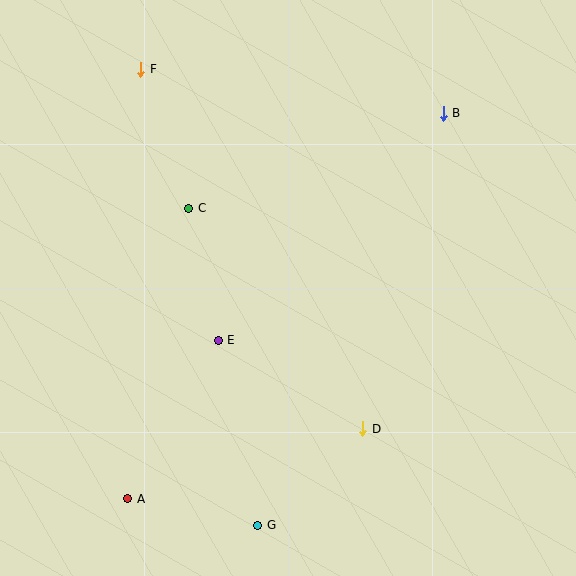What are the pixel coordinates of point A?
Point A is at (128, 499).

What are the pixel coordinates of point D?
Point D is at (363, 429).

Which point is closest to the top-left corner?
Point F is closest to the top-left corner.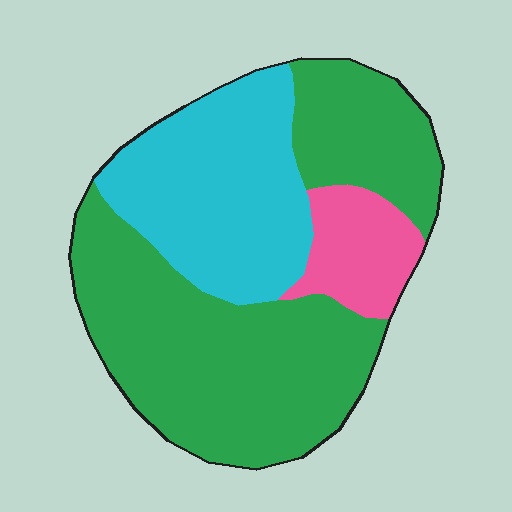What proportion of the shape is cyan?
Cyan takes up about one third (1/3) of the shape.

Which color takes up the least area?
Pink, at roughly 10%.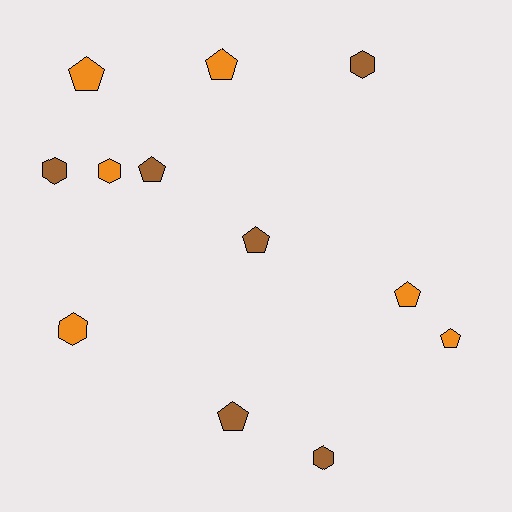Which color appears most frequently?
Brown, with 6 objects.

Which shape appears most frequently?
Pentagon, with 7 objects.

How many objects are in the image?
There are 12 objects.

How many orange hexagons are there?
There are 2 orange hexagons.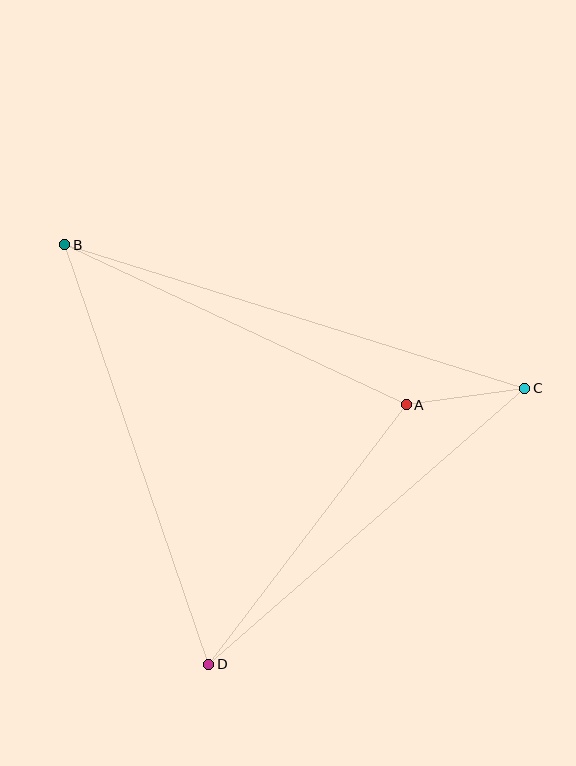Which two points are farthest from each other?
Points B and C are farthest from each other.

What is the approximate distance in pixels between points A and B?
The distance between A and B is approximately 377 pixels.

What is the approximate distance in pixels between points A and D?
The distance between A and D is approximately 326 pixels.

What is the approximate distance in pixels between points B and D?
The distance between B and D is approximately 443 pixels.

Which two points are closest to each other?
Points A and C are closest to each other.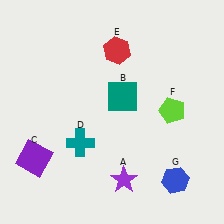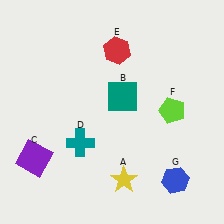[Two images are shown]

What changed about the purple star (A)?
In Image 1, A is purple. In Image 2, it changed to yellow.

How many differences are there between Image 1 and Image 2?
There is 1 difference between the two images.